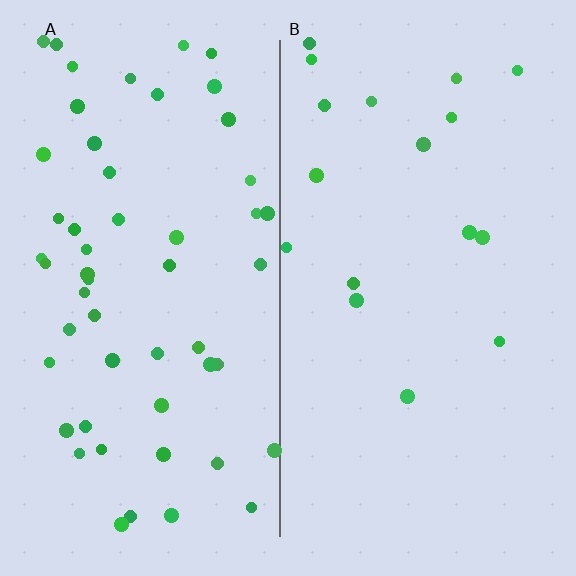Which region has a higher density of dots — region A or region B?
A (the left).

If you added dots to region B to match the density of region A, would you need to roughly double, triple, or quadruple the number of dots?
Approximately triple.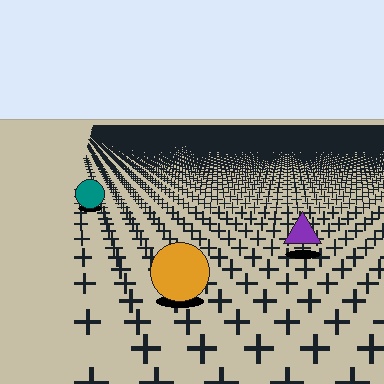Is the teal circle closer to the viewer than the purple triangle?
No. The purple triangle is closer — you can tell from the texture gradient: the ground texture is coarser near it.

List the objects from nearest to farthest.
From nearest to farthest: the orange circle, the purple triangle, the teal circle.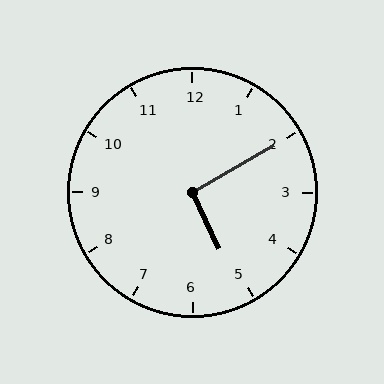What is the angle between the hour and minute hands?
Approximately 95 degrees.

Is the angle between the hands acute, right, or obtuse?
It is right.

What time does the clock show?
5:10.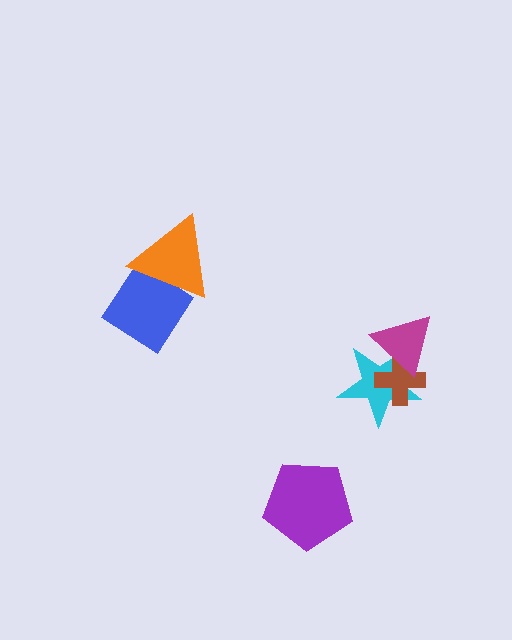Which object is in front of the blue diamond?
The orange triangle is in front of the blue diamond.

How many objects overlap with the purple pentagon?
0 objects overlap with the purple pentagon.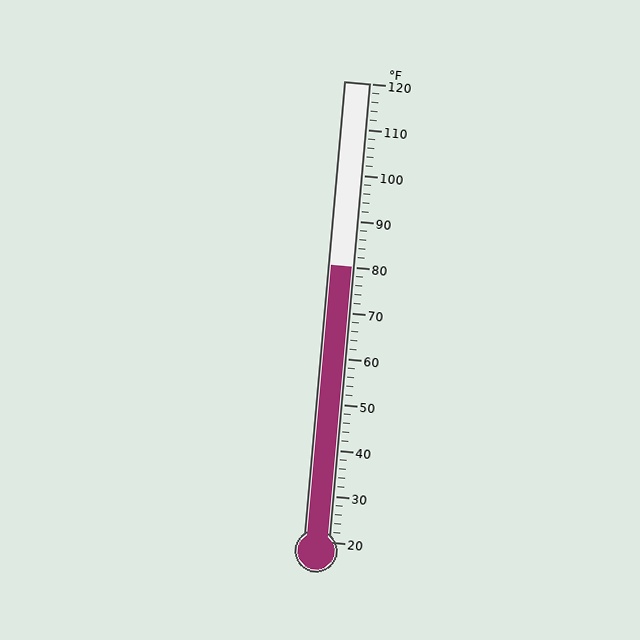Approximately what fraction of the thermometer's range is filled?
The thermometer is filled to approximately 60% of its range.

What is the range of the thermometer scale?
The thermometer scale ranges from 20°F to 120°F.